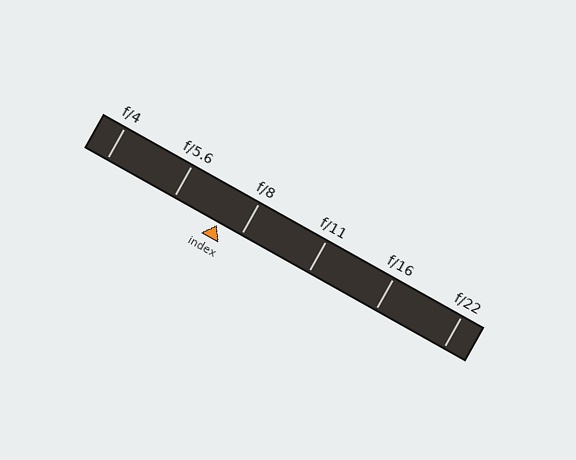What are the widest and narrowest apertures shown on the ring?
The widest aperture shown is f/4 and the narrowest is f/22.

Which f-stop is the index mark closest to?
The index mark is closest to f/8.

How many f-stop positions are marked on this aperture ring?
There are 6 f-stop positions marked.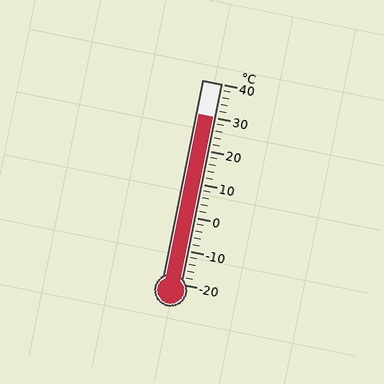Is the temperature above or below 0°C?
The temperature is above 0°C.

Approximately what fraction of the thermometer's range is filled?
The thermometer is filled to approximately 85% of its range.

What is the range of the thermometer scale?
The thermometer scale ranges from -20°C to 40°C.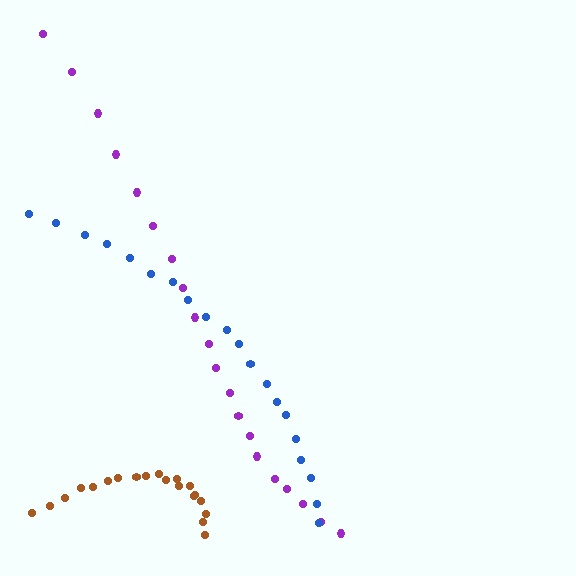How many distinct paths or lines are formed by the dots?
There are 3 distinct paths.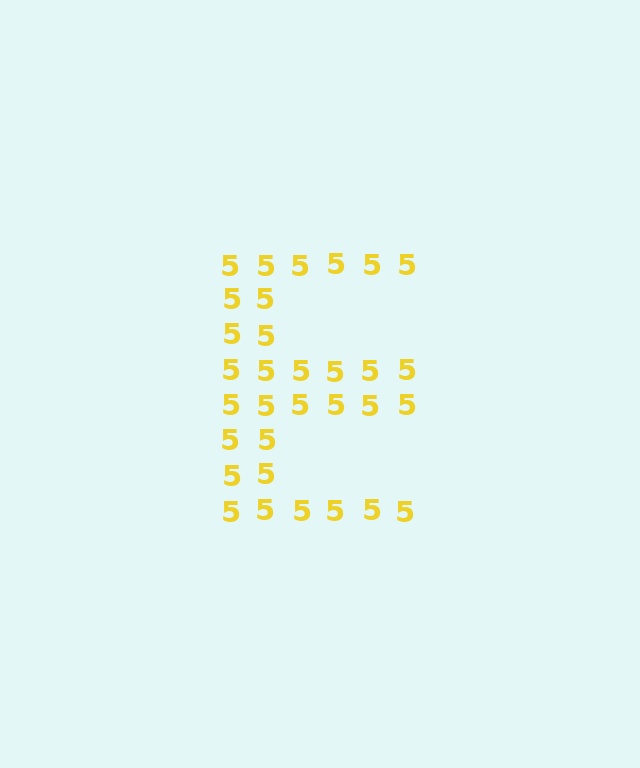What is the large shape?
The large shape is the letter E.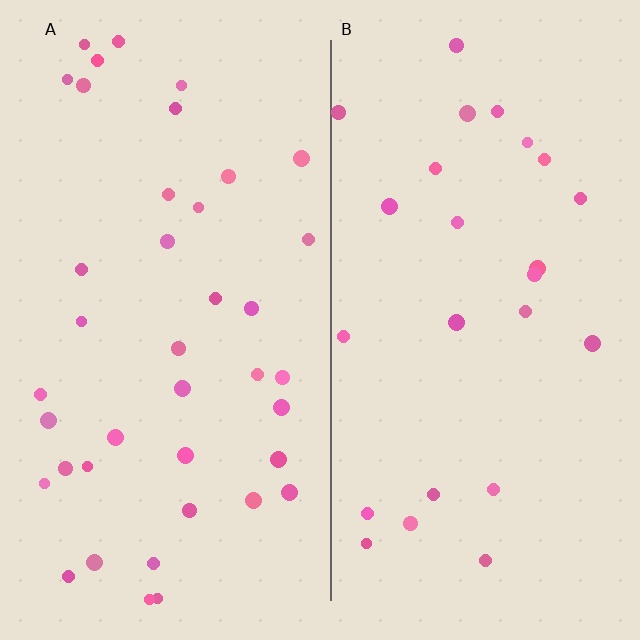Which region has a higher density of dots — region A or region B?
A (the left).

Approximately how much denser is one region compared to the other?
Approximately 1.6× — region A over region B.